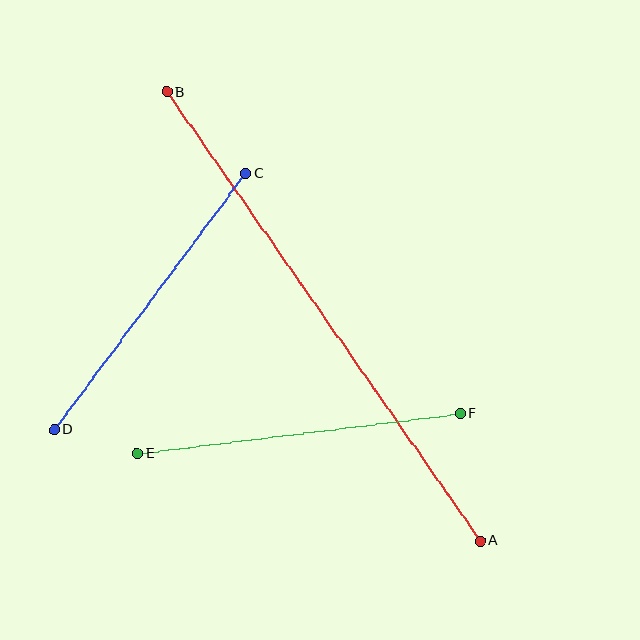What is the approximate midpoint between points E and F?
The midpoint is at approximately (299, 433) pixels.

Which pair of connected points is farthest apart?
Points A and B are farthest apart.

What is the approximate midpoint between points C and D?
The midpoint is at approximately (150, 302) pixels.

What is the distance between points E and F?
The distance is approximately 325 pixels.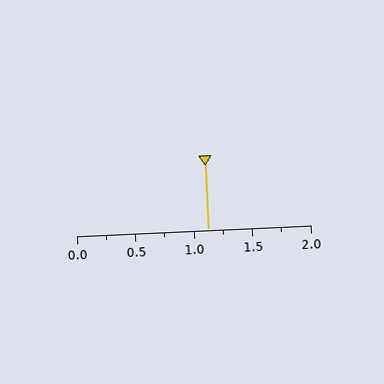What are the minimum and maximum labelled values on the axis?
The axis runs from 0.0 to 2.0.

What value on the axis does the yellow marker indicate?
The marker indicates approximately 1.12.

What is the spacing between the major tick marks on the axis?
The major ticks are spaced 0.5 apart.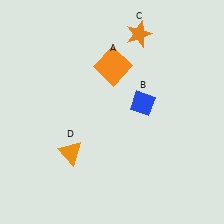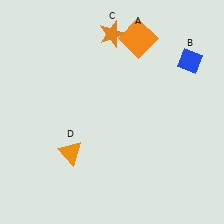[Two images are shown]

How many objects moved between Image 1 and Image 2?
3 objects moved between the two images.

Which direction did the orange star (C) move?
The orange star (C) moved left.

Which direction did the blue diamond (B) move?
The blue diamond (B) moved right.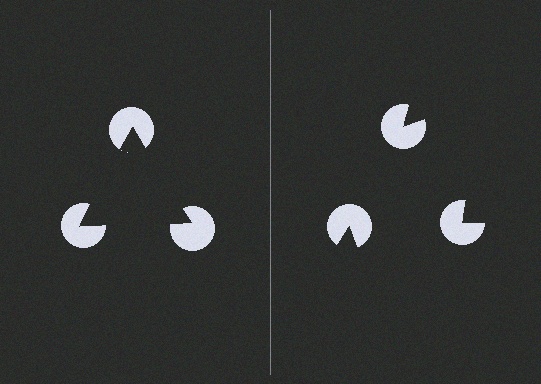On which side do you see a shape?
An illusory triangle appears on the left side. On the right side the wedge cuts are rotated, so no coherent shape forms.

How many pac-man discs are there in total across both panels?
6 — 3 on each side.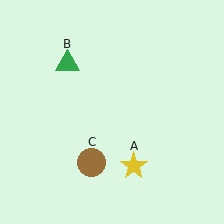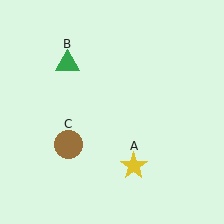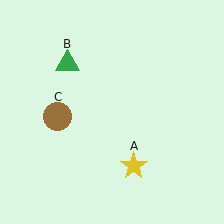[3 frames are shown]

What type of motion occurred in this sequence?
The brown circle (object C) rotated clockwise around the center of the scene.